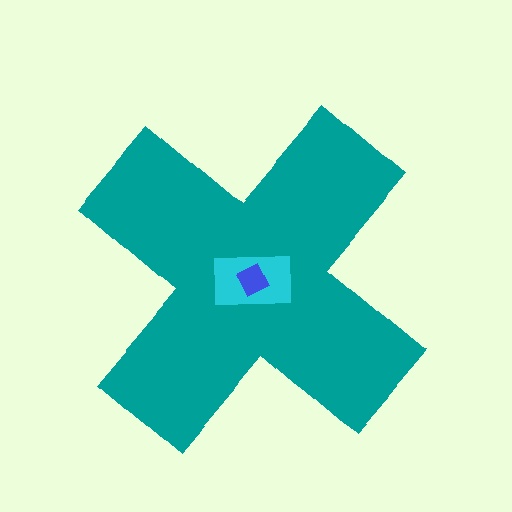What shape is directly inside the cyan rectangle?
The blue diamond.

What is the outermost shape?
The teal cross.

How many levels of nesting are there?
3.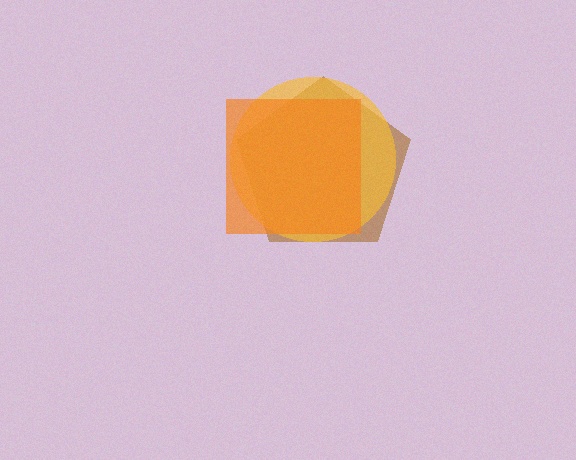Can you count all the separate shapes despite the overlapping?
Yes, there are 3 separate shapes.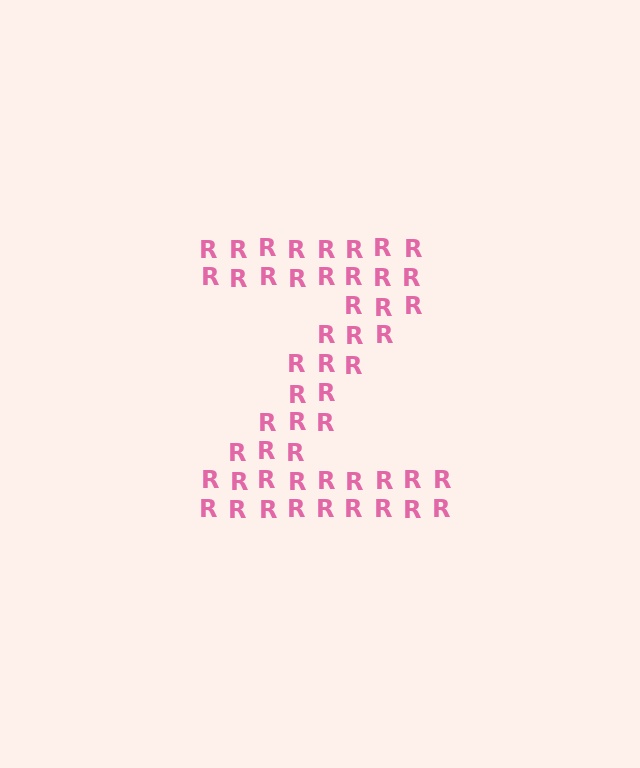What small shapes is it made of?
It is made of small letter R's.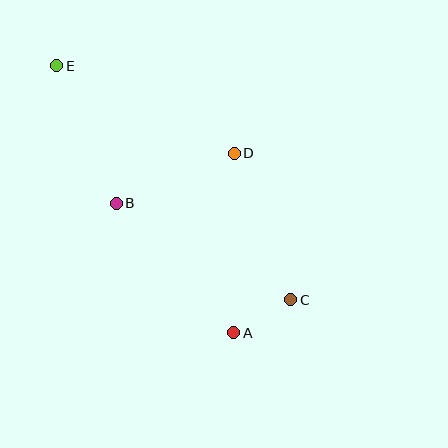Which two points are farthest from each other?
Points C and E are farthest from each other.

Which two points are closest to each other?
Points A and C are closest to each other.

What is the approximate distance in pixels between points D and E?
The distance between D and E is approximately 198 pixels.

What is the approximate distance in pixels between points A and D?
The distance between A and D is approximately 180 pixels.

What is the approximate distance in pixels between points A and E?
The distance between A and E is approximately 321 pixels.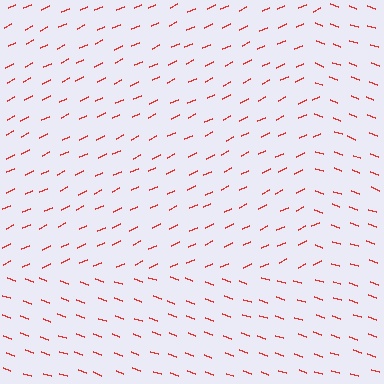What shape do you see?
I see a rectangle.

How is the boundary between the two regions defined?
The boundary is defined purely by a change in line orientation (approximately 45 degrees difference). All lines are the same color and thickness.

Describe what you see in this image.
The image is filled with small red line segments. A rectangle region in the image has lines oriented differently from the surrounding lines, creating a visible texture boundary.